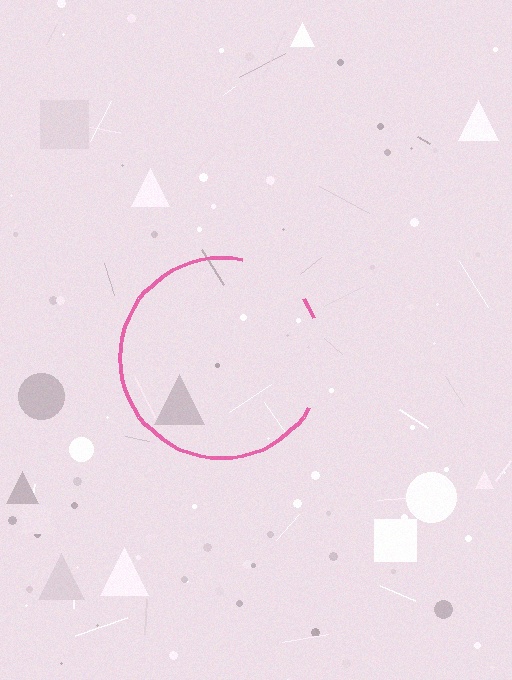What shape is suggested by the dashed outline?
The dashed outline suggests a circle.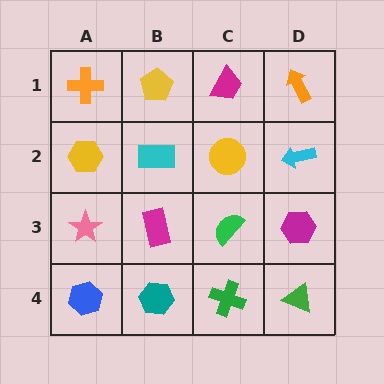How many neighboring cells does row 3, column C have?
4.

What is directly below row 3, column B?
A teal hexagon.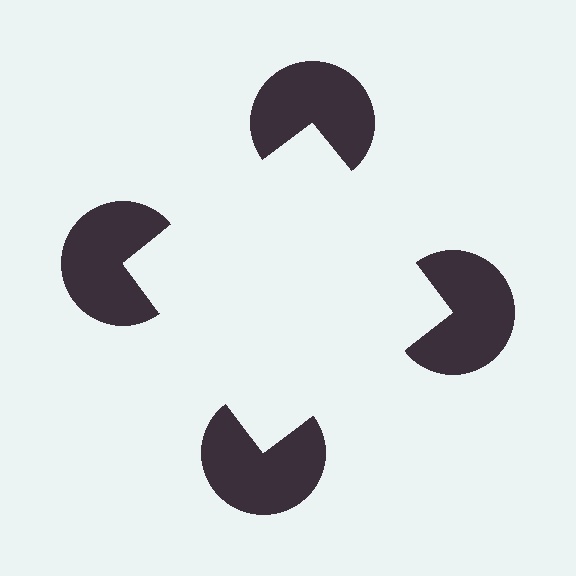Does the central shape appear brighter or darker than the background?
It typically appears slightly brighter than the background, even though no actual brightness change is drawn.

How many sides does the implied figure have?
4 sides.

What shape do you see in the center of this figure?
An illusory square — its edges are inferred from the aligned wedge cuts in the pac-man discs, not physically drawn.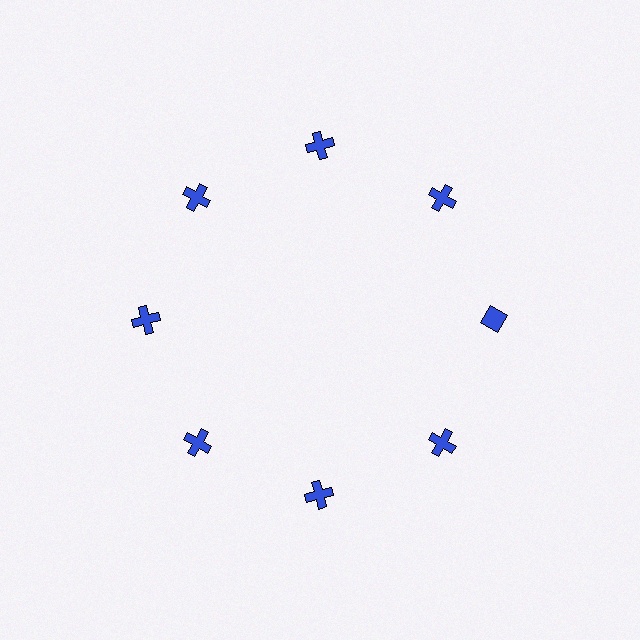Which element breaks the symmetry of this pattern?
The blue diamond at roughly the 3 o'clock position breaks the symmetry. All other shapes are blue crosses.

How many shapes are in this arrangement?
There are 8 shapes arranged in a ring pattern.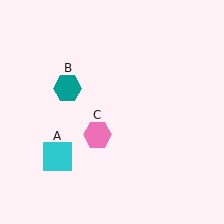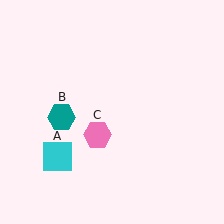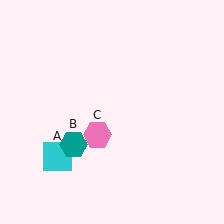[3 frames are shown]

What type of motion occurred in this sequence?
The teal hexagon (object B) rotated counterclockwise around the center of the scene.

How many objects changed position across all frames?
1 object changed position: teal hexagon (object B).